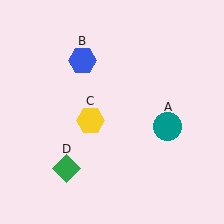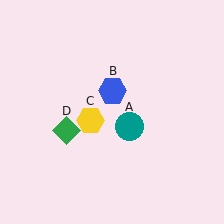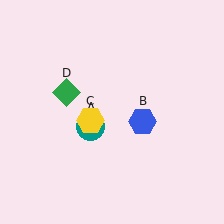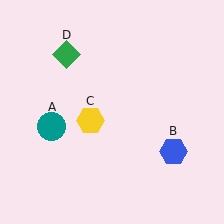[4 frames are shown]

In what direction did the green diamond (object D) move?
The green diamond (object D) moved up.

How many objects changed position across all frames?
3 objects changed position: teal circle (object A), blue hexagon (object B), green diamond (object D).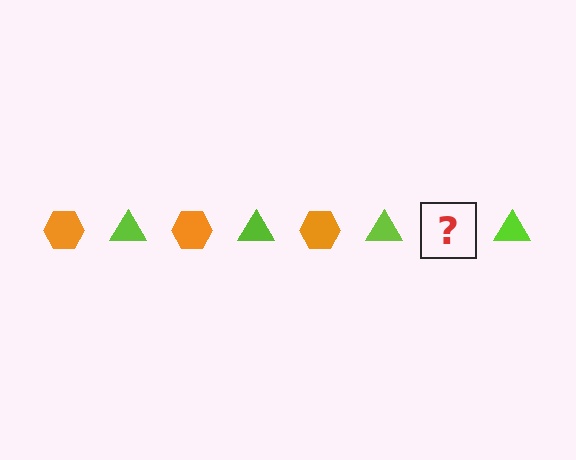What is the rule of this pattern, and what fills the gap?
The rule is that the pattern alternates between orange hexagon and lime triangle. The gap should be filled with an orange hexagon.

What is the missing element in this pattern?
The missing element is an orange hexagon.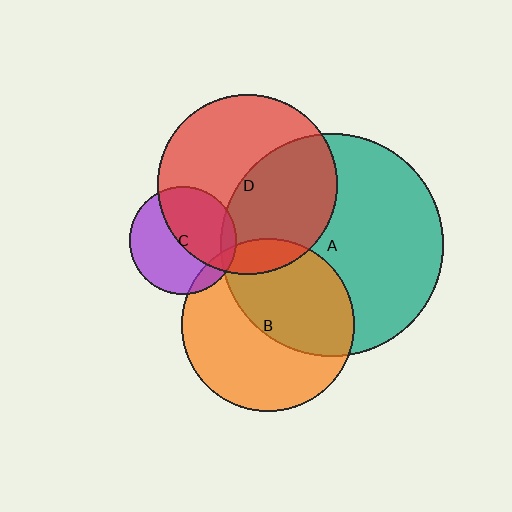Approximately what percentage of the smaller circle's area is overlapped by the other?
Approximately 10%.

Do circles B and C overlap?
Yes.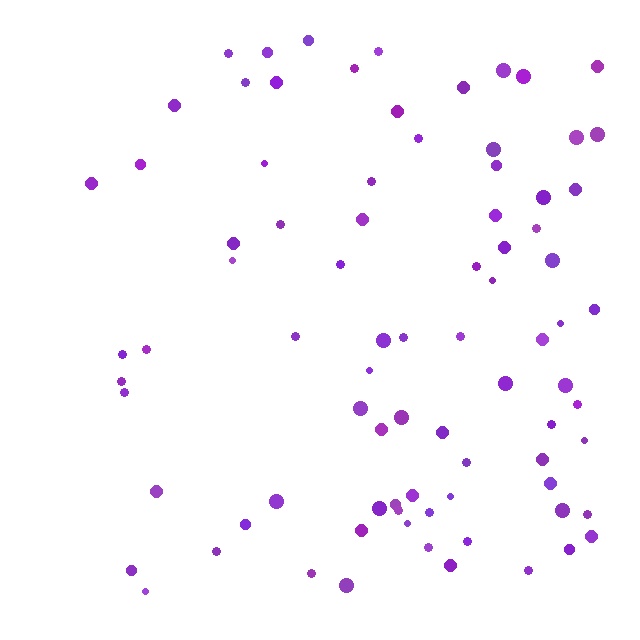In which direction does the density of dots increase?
From left to right, with the right side densest.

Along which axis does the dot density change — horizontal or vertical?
Horizontal.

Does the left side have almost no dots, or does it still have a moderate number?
Still a moderate number, just noticeably fewer than the right.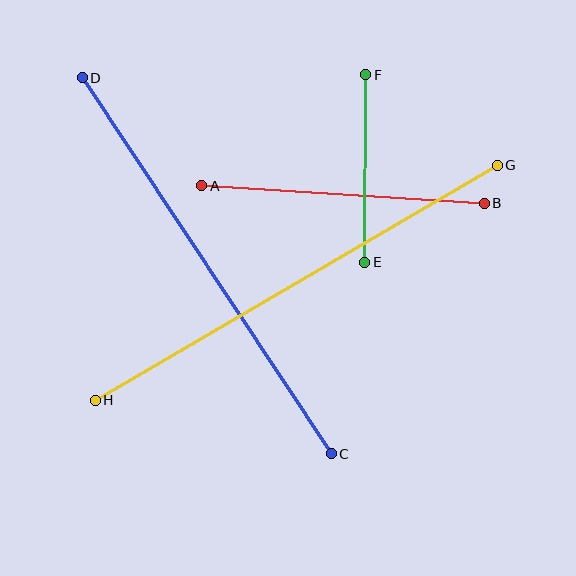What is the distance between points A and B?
The distance is approximately 283 pixels.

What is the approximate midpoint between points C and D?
The midpoint is at approximately (207, 266) pixels.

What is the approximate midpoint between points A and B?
The midpoint is at approximately (343, 195) pixels.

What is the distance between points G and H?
The distance is approximately 466 pixels.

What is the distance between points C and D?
The distance is approximately 451 pixels.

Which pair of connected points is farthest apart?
Points G and H are farthest apart.